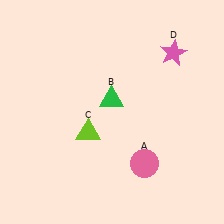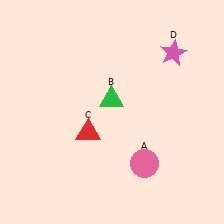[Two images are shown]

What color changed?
The triangle (C) changed from lime in Image 1 to red in Image 2.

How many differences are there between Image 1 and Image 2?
There is 1 difference between the two images.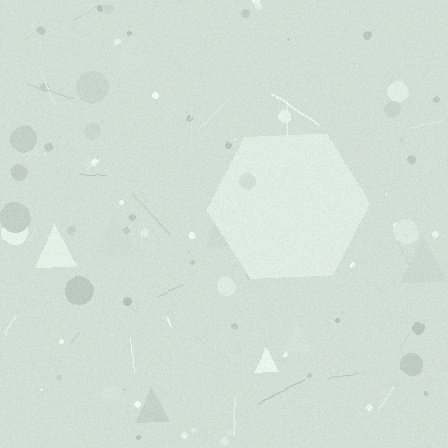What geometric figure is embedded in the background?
A hexagon is embedded in the background.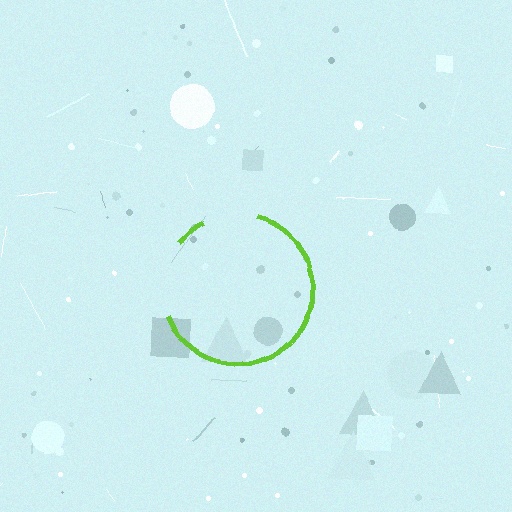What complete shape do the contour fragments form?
The contour fragments form a circle.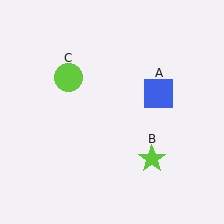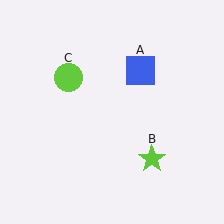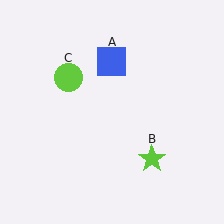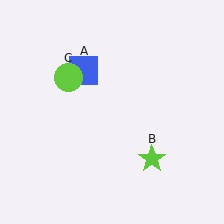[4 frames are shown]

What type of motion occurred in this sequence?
The blue square (object A) rotated counterclockwise around the center of the scene.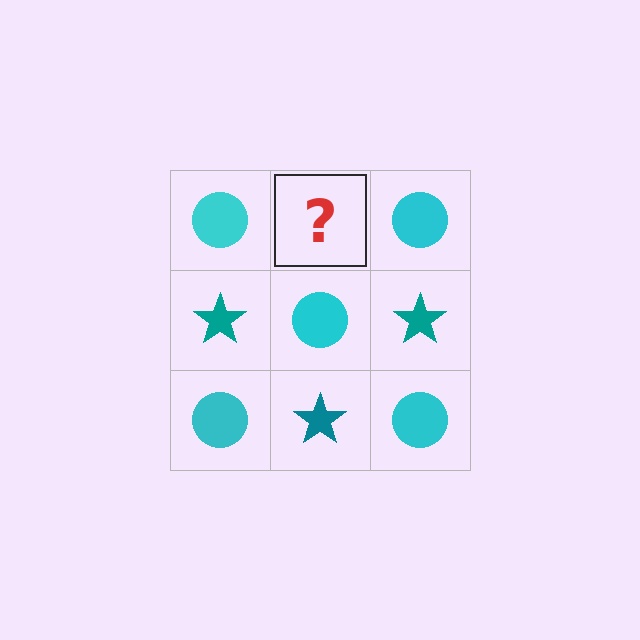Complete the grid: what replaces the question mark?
The question mark should be replaced with a teal star.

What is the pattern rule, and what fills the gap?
The rule is that it alternates cyan circle and teal star in a checkerboard pattern. The gap should be filled with a teal star.